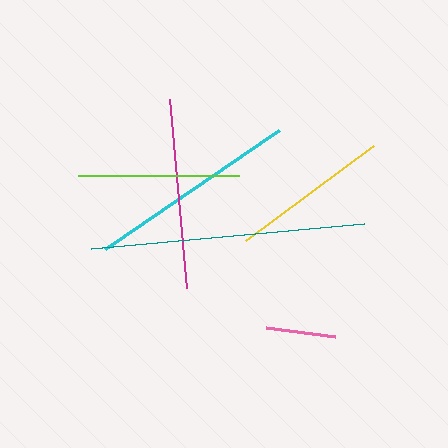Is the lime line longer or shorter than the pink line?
The lime line is longer than the pink line.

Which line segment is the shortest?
The pink line is the shortest at approximately 70 pixels.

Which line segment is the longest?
The teal line is the longest at approximately 275 pixels.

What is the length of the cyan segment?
The cyan segment is approximately 211 pixels long.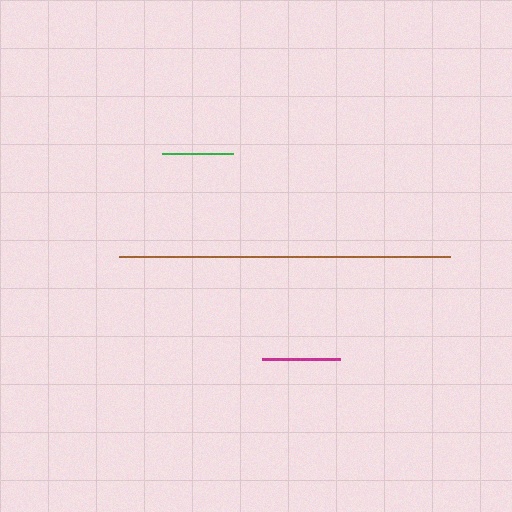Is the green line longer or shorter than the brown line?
The brown line is longer than the green line.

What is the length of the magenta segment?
The magenta segment is approximately 79 pixels long.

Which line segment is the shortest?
The green line is the shortest at approximately 71 pixels.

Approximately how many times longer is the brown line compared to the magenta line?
The brown line is approximately 4.2 times the length of the magenta line.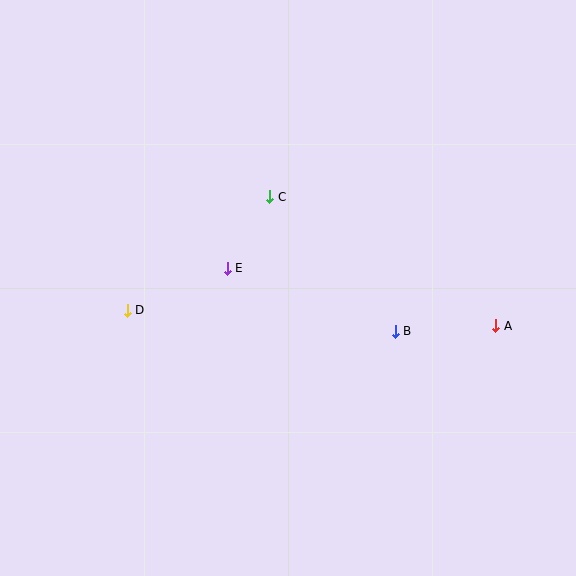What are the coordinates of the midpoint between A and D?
The midpoint between A and D is at (311, 318).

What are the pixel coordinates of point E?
Point E is at (227, 268).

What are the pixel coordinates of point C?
Point C is at (270, 197).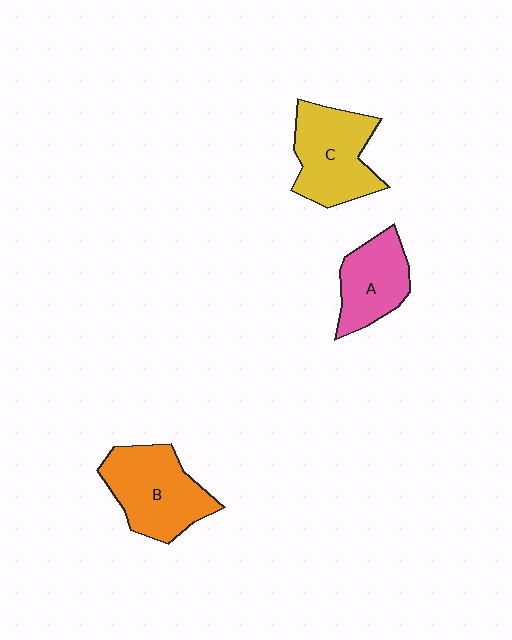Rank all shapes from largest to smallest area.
From largest to smallest: B (orange), C (yellow), A (pink).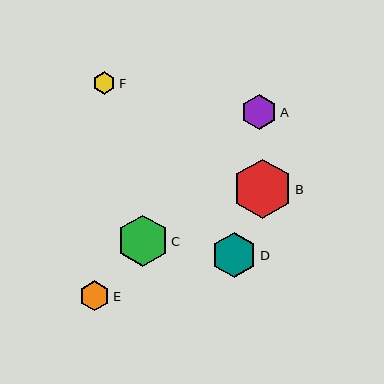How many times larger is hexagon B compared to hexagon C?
Hexagon B is approximately 1.2 times the size of hexagon C.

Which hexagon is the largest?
Hexagon B is the largest with a size of approximately 59 pixels.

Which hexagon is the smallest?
Hexagon F is the smallest with a size of approximately 23 pixels.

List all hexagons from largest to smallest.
From largest to smallest: B, C, D, A, E, F.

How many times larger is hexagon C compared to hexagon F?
Hexagon C is approximately 2.2 times the size of hexagon F.